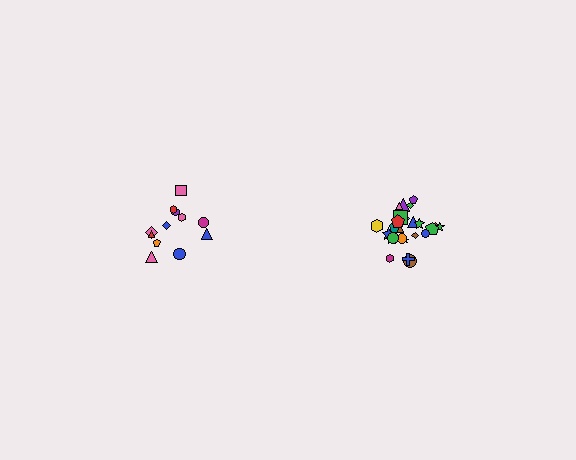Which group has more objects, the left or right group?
The right group.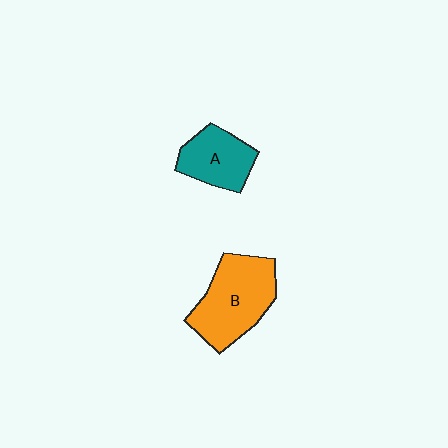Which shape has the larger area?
Shape B (orange).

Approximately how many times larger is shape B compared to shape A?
Approximately 1.5 times.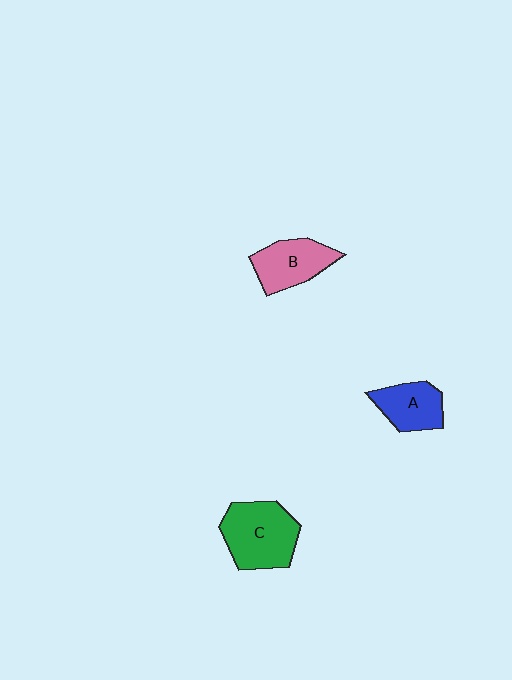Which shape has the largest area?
Shape C (green).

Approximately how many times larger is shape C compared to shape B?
Approximately 1.4 times.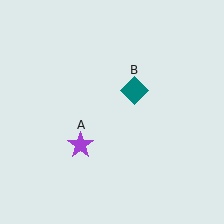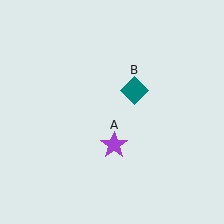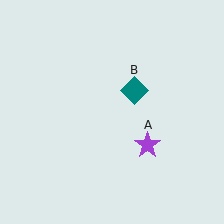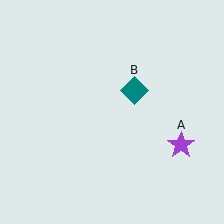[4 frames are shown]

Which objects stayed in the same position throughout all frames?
Teal diamond (object B) remained stationary.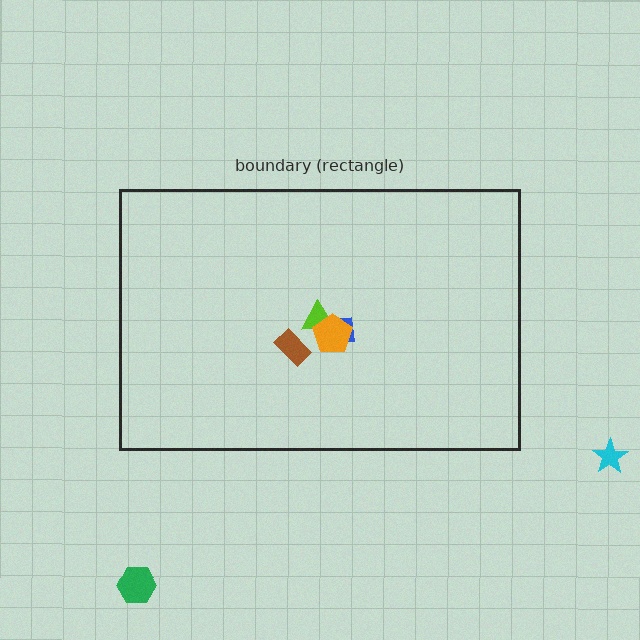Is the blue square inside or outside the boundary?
Inside.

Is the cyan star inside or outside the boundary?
Outside.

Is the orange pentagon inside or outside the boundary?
Inside.